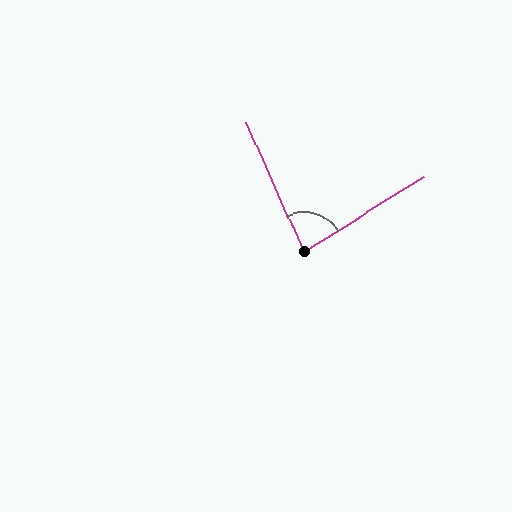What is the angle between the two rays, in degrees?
Approximately 82 degrees.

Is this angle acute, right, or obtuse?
It is acute.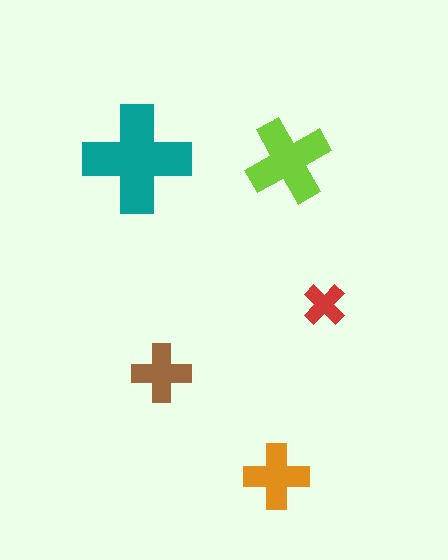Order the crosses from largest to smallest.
the teal one, the lime one, the orange one, the brown one, the red one.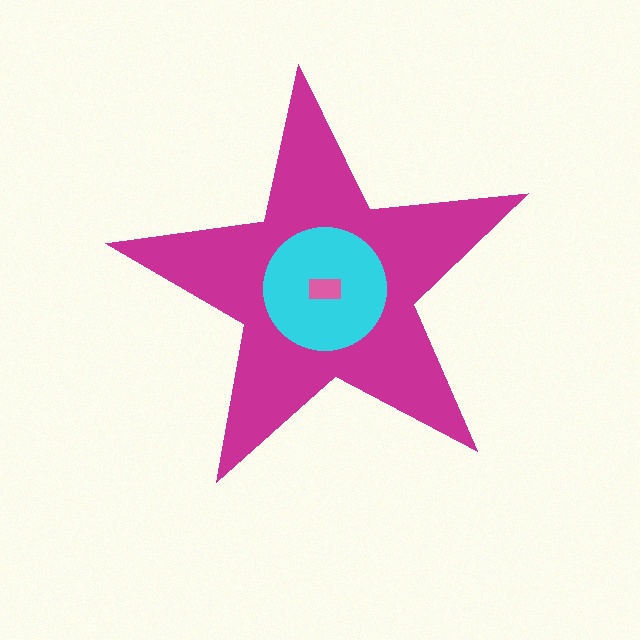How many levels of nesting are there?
3.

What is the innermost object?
The pink rectangle.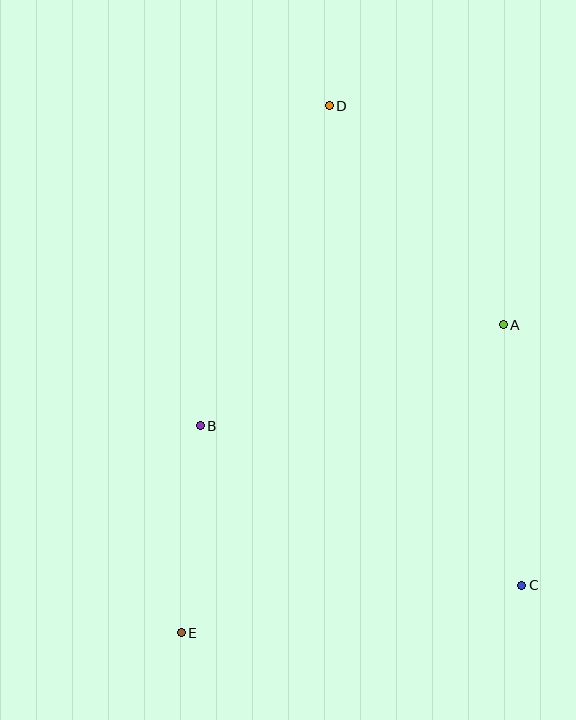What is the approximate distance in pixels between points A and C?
The distance between A and C is approximately 261 pixels.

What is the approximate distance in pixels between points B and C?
The distance between B and C is approximately 359 pixels.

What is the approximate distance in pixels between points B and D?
The distance between B and D is approximately 345 pixels.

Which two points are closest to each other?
Points B and E are closest to each other.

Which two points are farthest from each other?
Points D and E are farthest from each other.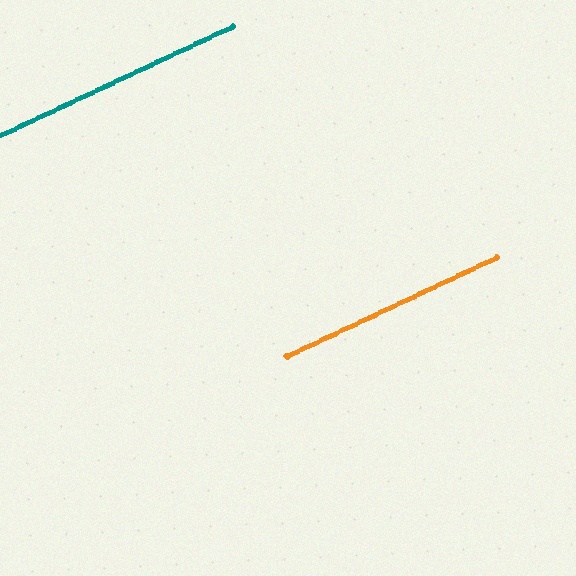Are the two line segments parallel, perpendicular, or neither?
Parallel — their directions differ by only 0.0°.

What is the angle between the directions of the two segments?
Approximately 0 degrees.